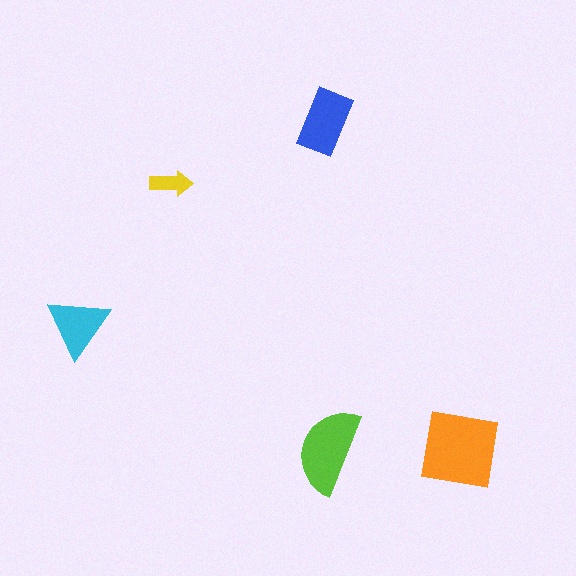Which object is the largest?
The orange square.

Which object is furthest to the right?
The orange square is rightmost.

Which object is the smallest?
The yellow arrow.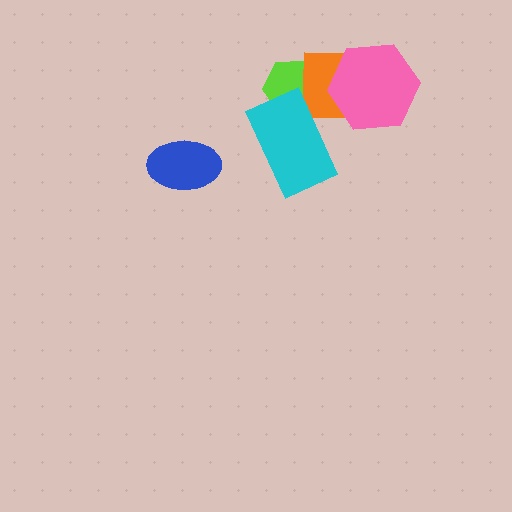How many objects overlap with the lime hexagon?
2 objects overlap with the lime hexagon.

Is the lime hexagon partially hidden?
Yes, it is partially covered by another shape.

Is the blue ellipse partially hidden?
No, no other shape covers it.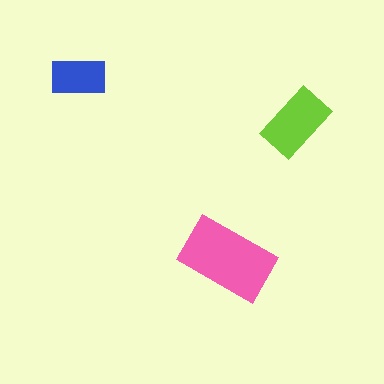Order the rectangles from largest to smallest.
the pink one, the lime one, the blue one.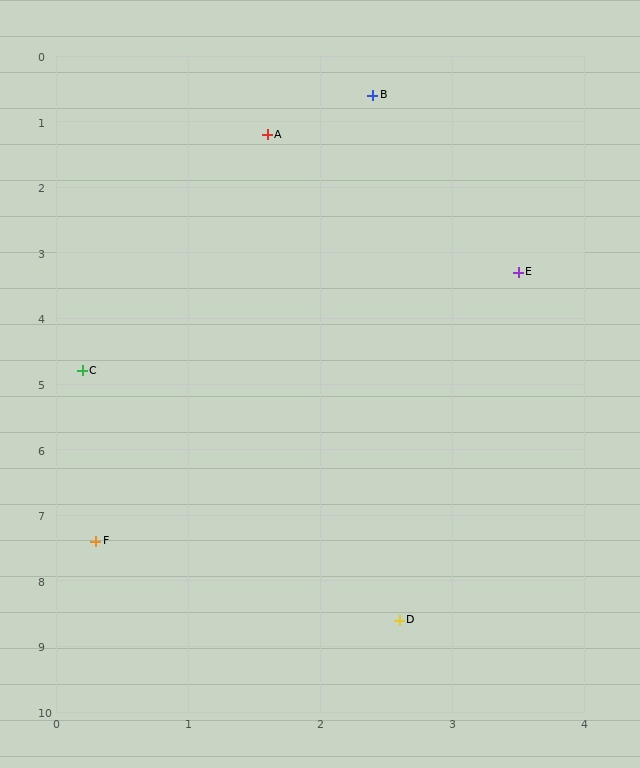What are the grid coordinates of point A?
Point A is at approximately (1.6, 1.2).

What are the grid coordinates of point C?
Point C is at approximately (0.2, 4.8).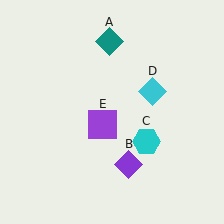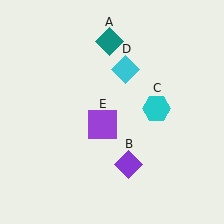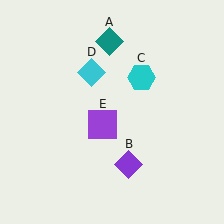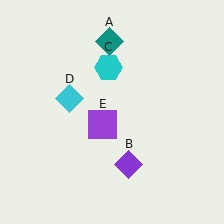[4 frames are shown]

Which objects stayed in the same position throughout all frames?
Teal diamond (object A) and purple diamond (object B) and purple square (object E) remained stationary.